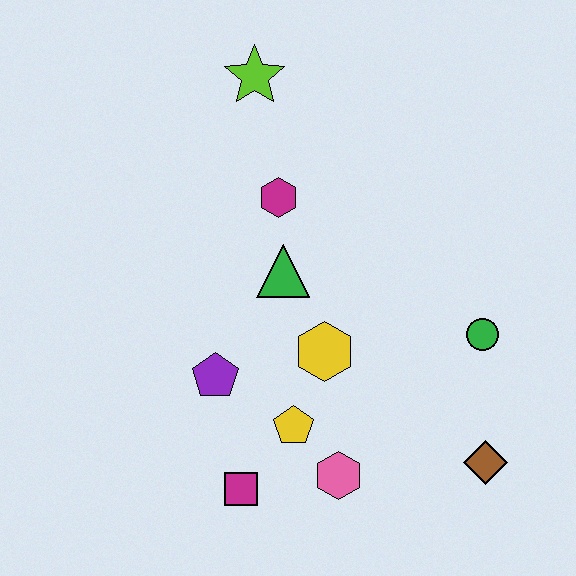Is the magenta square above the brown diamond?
No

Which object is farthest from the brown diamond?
The lime star is farthest from the brown diamond.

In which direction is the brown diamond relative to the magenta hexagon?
The brown diamond is below the magenta hexagon.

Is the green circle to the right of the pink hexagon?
Yes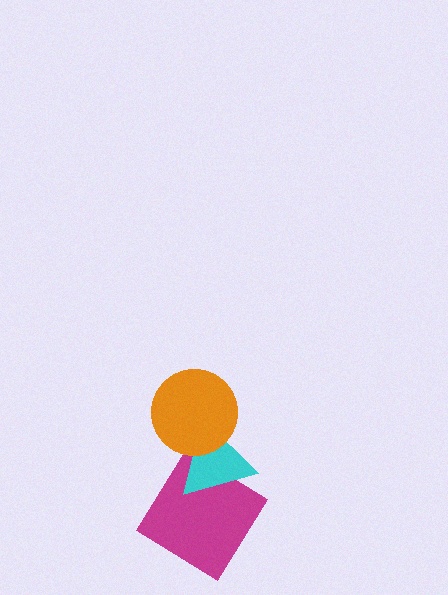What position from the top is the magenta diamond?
The magenta diamond is 3rd from the top.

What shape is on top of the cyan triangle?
The orange circle is on top of the cyan triangle.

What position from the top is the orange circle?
The orange circle is 1st from the top.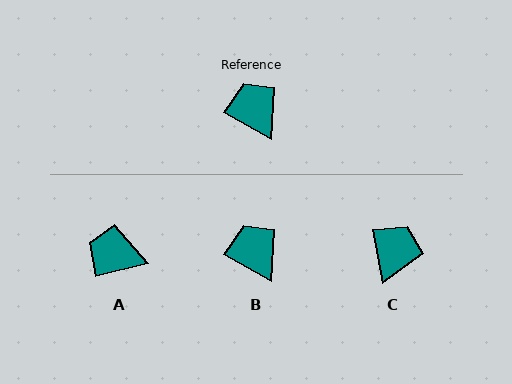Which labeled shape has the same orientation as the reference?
B.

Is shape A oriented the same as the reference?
No, it is off by about 43 degrees.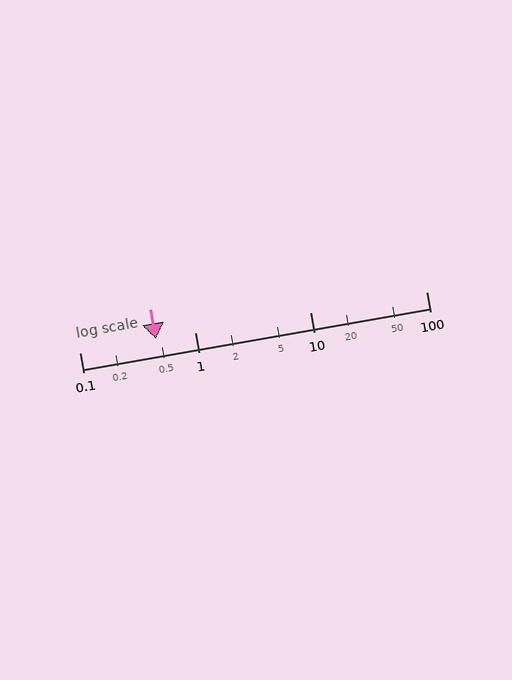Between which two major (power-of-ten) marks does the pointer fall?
The pointer is between 0.1 and 1.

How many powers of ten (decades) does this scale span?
The scale spans 3 decades, from 0.1 to 100.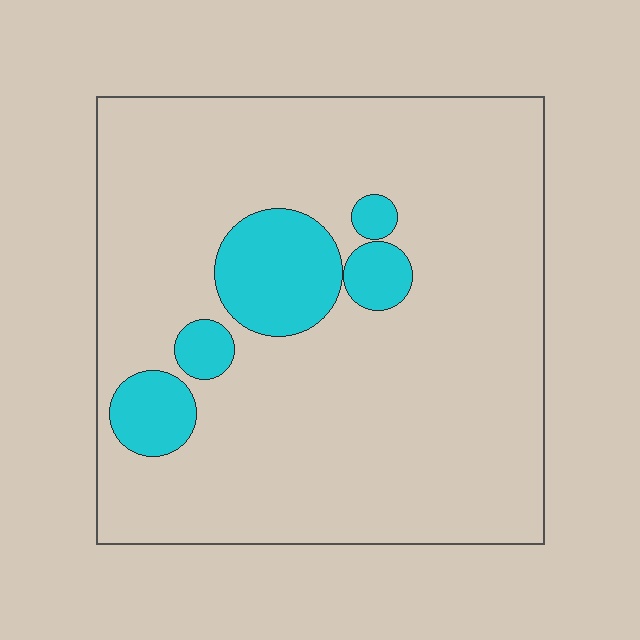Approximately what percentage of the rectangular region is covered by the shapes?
Approximately 15%.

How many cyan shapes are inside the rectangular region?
5.